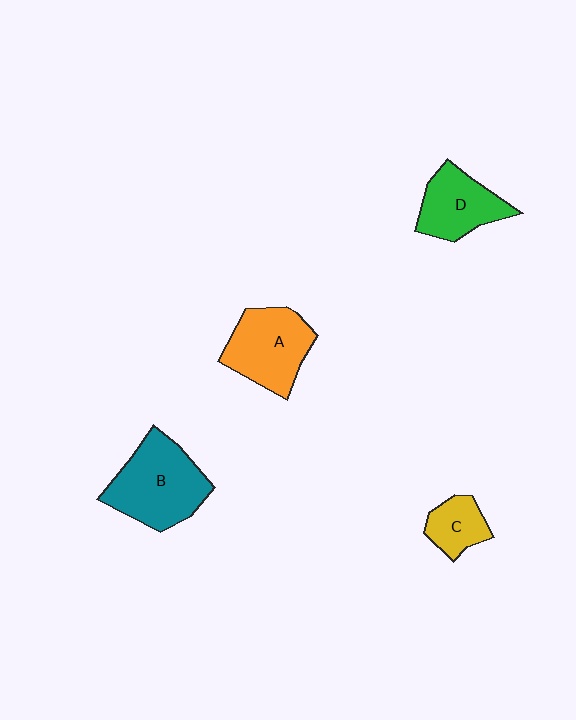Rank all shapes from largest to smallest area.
From largest to smallest: B (teal), A (orange), D (green), C (yellow).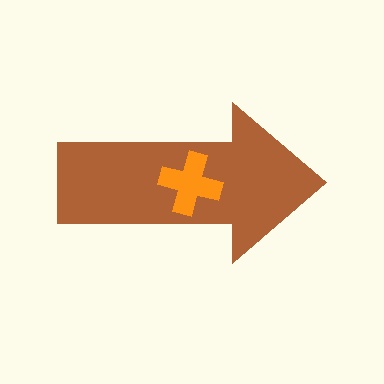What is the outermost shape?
The brown arrow.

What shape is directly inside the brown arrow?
The orange cross.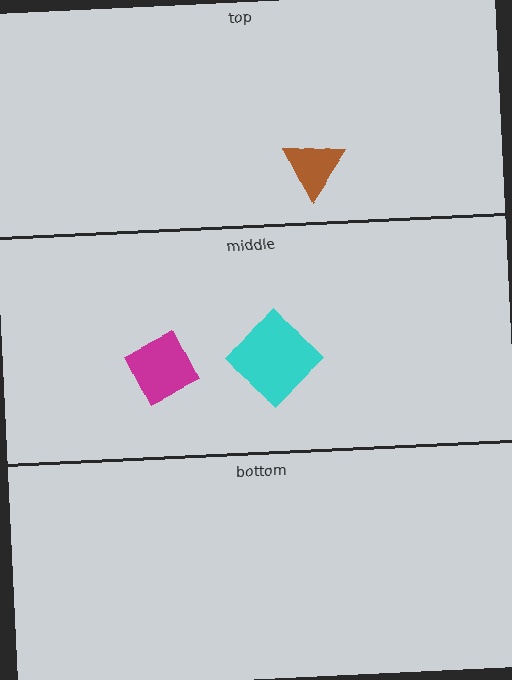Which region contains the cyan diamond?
The middle region.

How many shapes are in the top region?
1.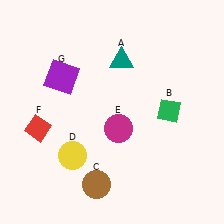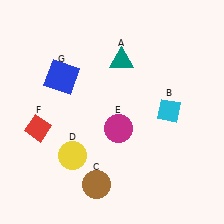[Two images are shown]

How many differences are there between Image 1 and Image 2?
There are 2 differences between the two images.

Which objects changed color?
B changed from green to cyan. G changed from purple to blue.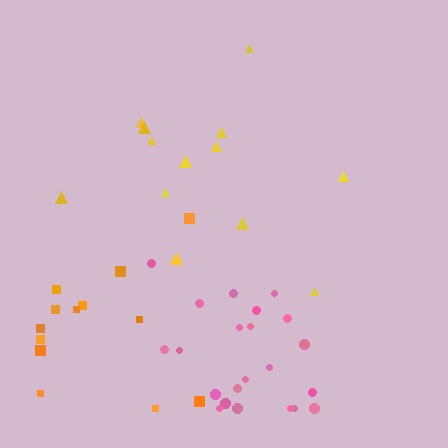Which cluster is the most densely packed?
Pink.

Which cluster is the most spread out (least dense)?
Yellow.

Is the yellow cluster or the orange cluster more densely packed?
Orange.